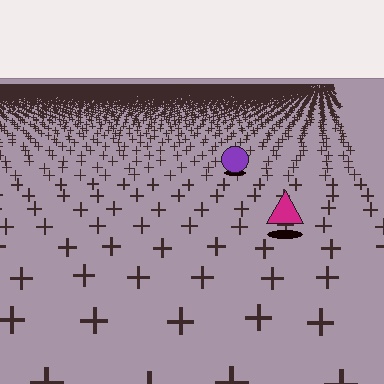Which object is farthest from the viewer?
The purple circle is farthest from the viewer. It appears smaller and the ground texture around it is denser.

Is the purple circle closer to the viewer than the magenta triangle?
No. The magenta triangle is closer — you can tell from the texture gradient: the ground texture is coarser near it.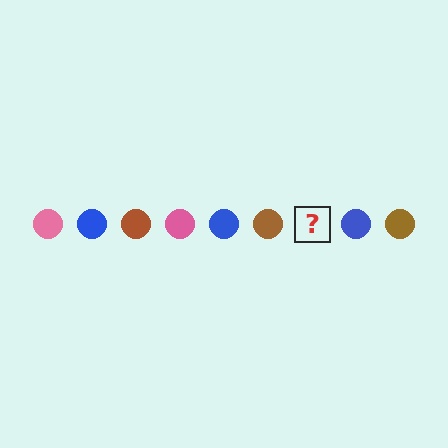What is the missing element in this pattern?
The missing element is a pink circle.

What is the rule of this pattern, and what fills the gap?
The rule is that the pattern cycles through pink, blue, brown circles. The gap should be filled with a pink circle.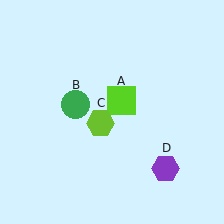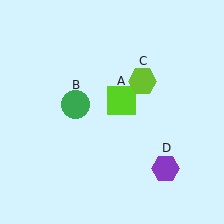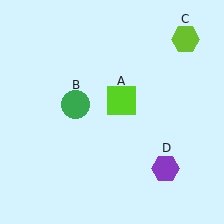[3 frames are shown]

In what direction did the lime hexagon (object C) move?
The lime hexagon (object C) moved up and to the right.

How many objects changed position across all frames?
1 object changed position: lime hexagon (object C).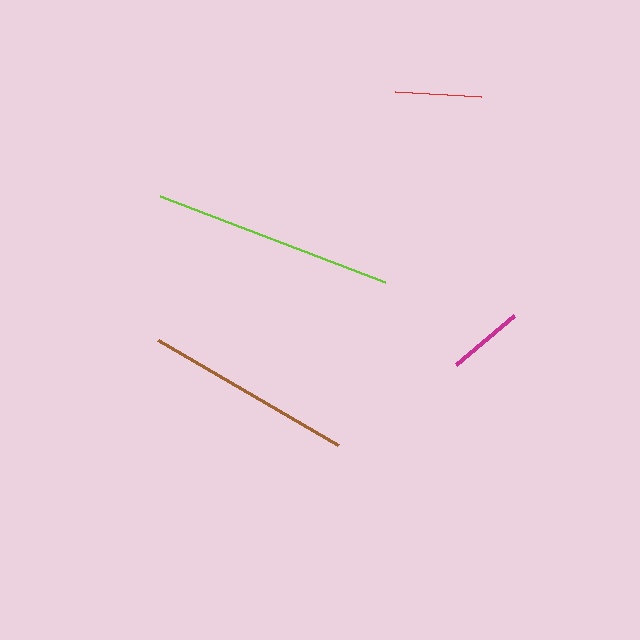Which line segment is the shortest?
The magenta line is the shortest at approximately 76 pixels.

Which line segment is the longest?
The lime line is the longest at approximately 241 pixels.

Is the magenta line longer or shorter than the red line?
The red line is longer than the magenta line.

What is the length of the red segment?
The red segment is approximately 87 pixels long.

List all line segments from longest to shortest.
From longest to shortest: lime, brown, red, magenta.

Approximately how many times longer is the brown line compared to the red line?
The brown line is approximately 2.4 times the length of the red line.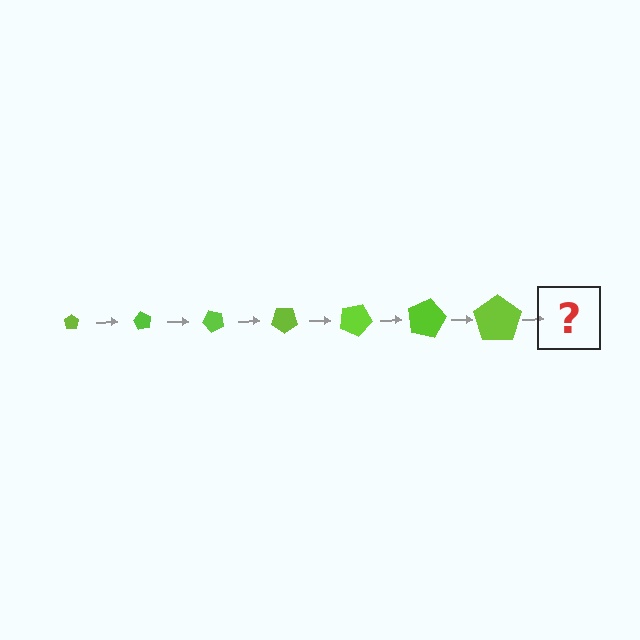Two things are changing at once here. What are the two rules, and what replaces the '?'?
The two rules are that the pentagon grows larger each step and it rotates 60 degrees each step. The '?' should be a pentagon, larger than the previous one and rotated 420 degrees from the start.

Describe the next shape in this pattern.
It should be a pentagon, larger than the previous one and rotated 420 degrees from the start.